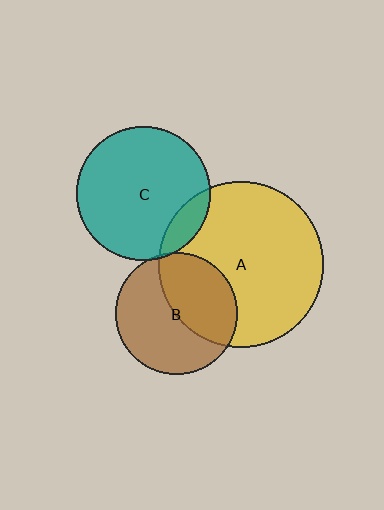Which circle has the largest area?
Circle A (yellow).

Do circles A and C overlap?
Yes.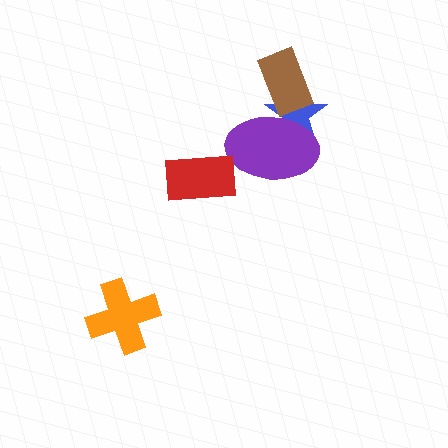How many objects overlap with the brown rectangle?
2 objects overlap with the brown rectangle.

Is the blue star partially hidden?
Yes, it is partially covered by another shape.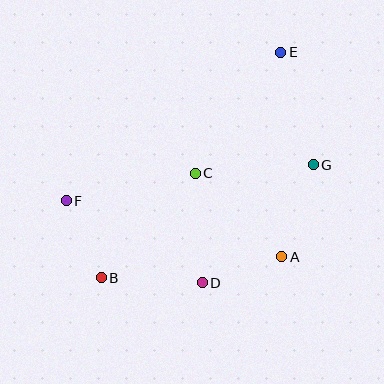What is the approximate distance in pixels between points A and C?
The distance between A and C is approximately 120 pixels.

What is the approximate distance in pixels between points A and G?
The distance between A and G is approximately 97 pixels.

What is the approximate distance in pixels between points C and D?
The distance between C and D is approximately 110 pixels.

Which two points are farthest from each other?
Points B and E are farthest from each other.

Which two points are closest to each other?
Points A and D are closest to each other.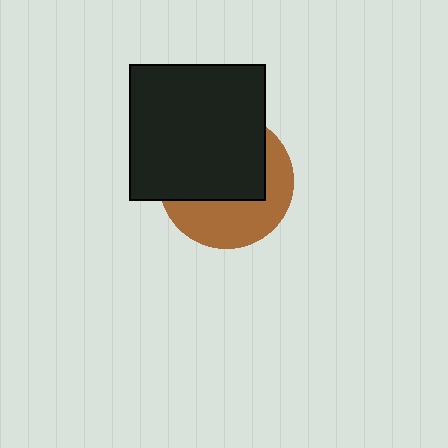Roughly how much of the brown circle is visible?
A small part of it is visible (roughly 43%).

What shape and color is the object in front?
The object in front is a black square.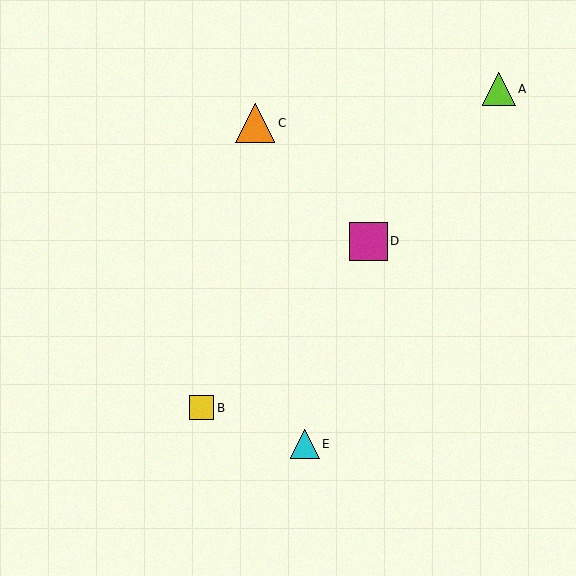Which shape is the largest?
The orange triangle (labeled C) is the largest.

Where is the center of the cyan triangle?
The center of the cyan triangle is at (305, 444).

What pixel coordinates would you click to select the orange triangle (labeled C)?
Click at (255, 123) to select the orange triangle C.